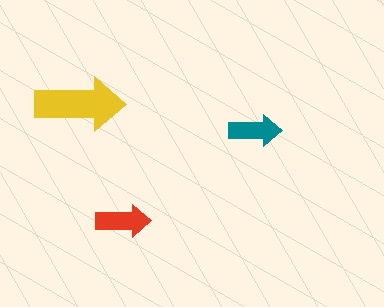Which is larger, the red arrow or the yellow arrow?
The yellow one.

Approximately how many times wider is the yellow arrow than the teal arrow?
About 1.5 times wider.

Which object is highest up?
The yellow arrow is topmost.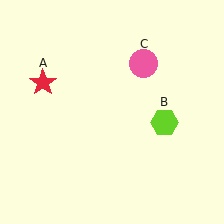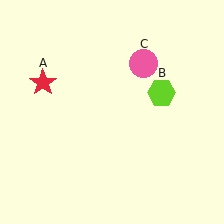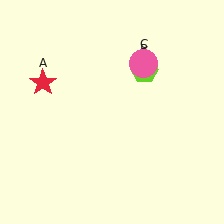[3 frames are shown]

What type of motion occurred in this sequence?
The lime hexagon (object B) rotated counterclockwise around the center of the scene.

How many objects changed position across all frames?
1 object changed position: lime hexagon (object B).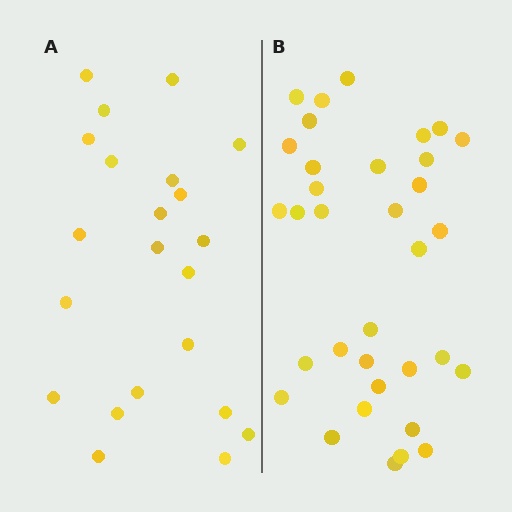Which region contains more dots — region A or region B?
Region B (the right region) has more dots.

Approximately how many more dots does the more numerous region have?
Region B has roughly 12 or so more dots than region A.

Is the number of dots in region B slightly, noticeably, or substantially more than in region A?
Region B has substantially more. The ratio is roughly 1.5 to 1.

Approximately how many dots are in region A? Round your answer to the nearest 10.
About 20 dots. (The exact count is 22, which rounds to 20.)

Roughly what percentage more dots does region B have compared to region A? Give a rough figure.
About 55% more.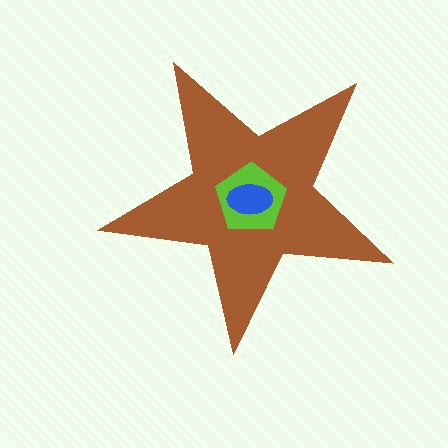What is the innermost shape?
The blue ellipse.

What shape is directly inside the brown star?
The lime pentagon.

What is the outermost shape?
The brown star.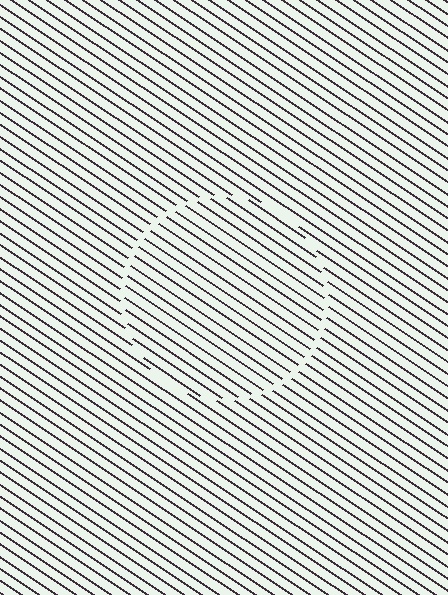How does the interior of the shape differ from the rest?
The interior of the shape contains the same grating, shifted by half a period — the contour is defined by the phase discontinuity where line-ends from the inner and outer gratings abut.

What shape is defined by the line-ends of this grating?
An illusory circle. The interior of the shape contains the same grating, shifted by half a period — the contour is defined by the phase discontinuity where line-ends from the inner and outer gratings abut.